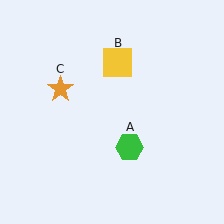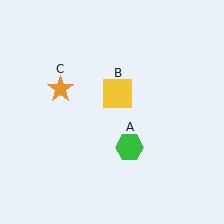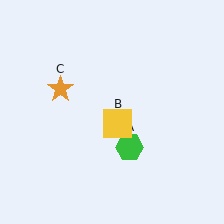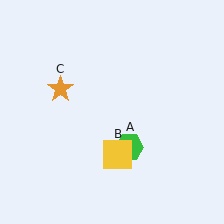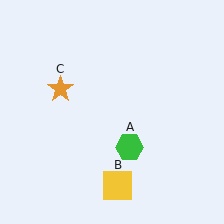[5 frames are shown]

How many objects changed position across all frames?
1 object changed position: yellow square (object B).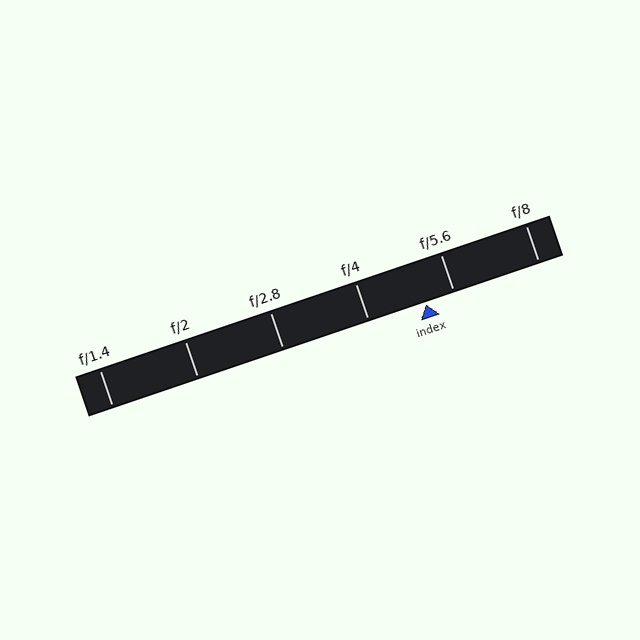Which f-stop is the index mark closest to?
The index mark is closest to f/5.6.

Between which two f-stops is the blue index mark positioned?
The index mark is between f/4 and f/5.6.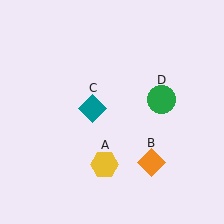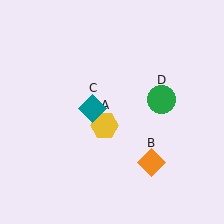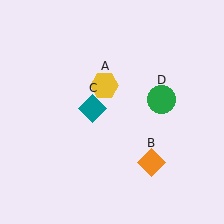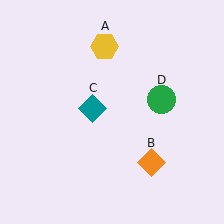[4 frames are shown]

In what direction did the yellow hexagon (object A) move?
The yellow hexagon (object A) moved up.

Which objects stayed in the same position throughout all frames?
Orange diamond (object B) and teal diamond (object C) and green circle (object D) remained stationary.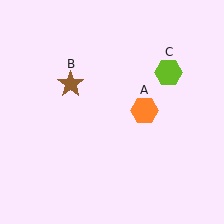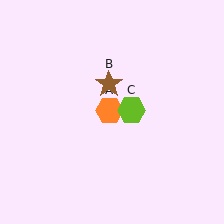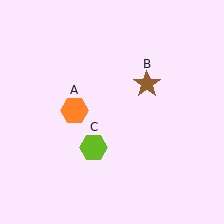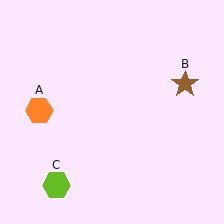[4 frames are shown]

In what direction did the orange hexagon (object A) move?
The orange hexagon (object A) moved left.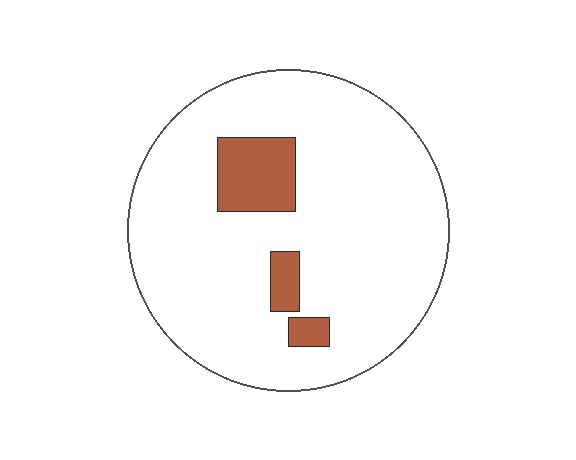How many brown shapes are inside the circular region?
3.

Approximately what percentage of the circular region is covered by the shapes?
Approximately 10%.